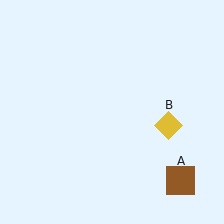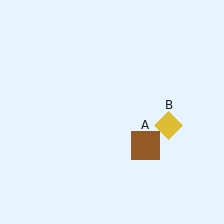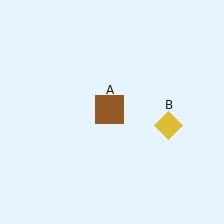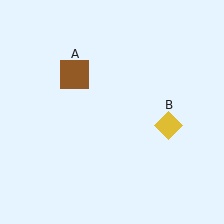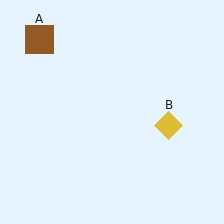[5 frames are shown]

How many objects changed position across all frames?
1 object changed position: brown square (object A).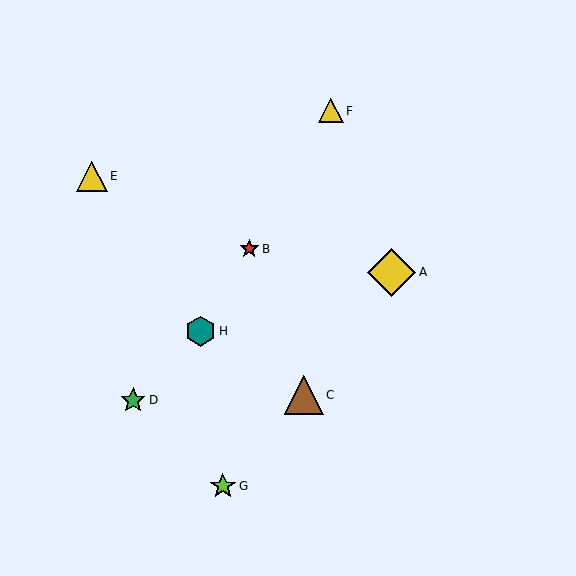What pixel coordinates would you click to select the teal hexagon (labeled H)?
Click at (201, 331) to select the teal hexagon H.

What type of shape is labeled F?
Shape F is a yellow triangle.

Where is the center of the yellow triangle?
The center of the yellow triangle is at (331, 111).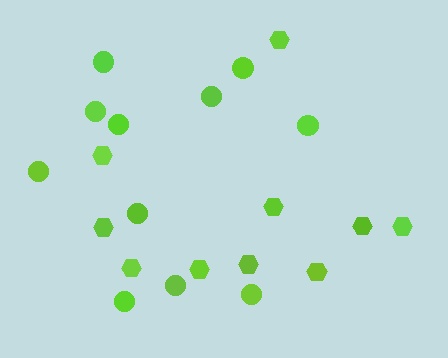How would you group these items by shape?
There are 2 groups: one group of circles (11) and one group of hexagons (10).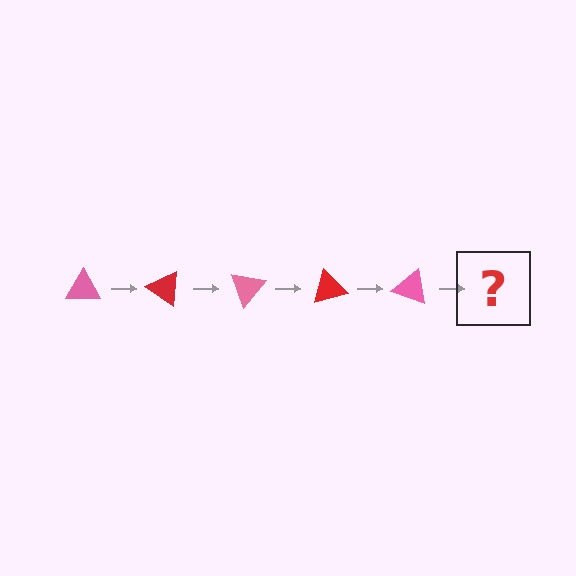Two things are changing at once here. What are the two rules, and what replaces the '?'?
The two rules are that it rotates 35 degrees each step and the color cycles through pink and red. The '?' should be a red triangle, rotated 175 degrees from the start.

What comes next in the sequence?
The next element should be a red triangle, rotated 175 degrees from the start.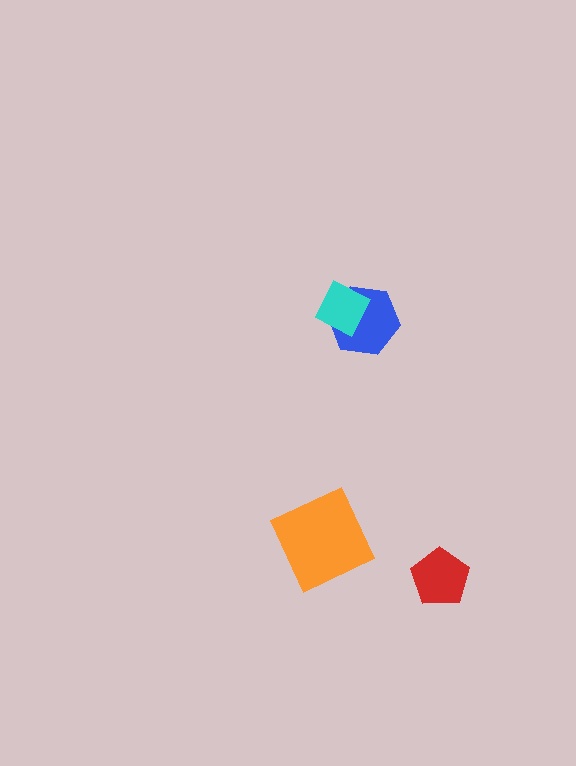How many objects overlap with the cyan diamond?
1 object overlaps with the cyan diamond.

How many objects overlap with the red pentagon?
0 objects overlap with the red pentagon.